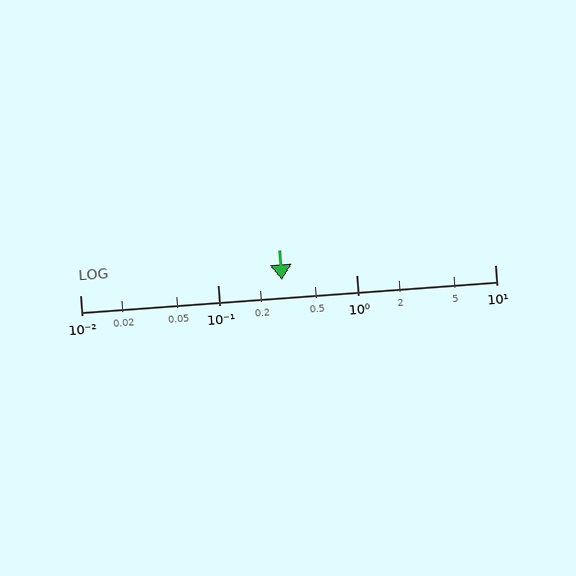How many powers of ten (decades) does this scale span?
The scale spans 3 decades, from 0.01 to 10.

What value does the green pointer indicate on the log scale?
The pointer indicates approximately 0.29.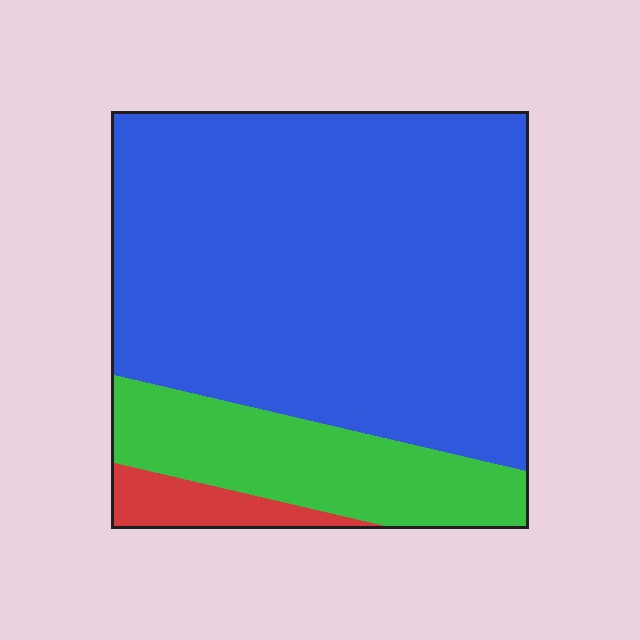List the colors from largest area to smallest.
From largest to smallest: blue, green, red.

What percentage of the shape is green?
Green covers around 20% of the shape.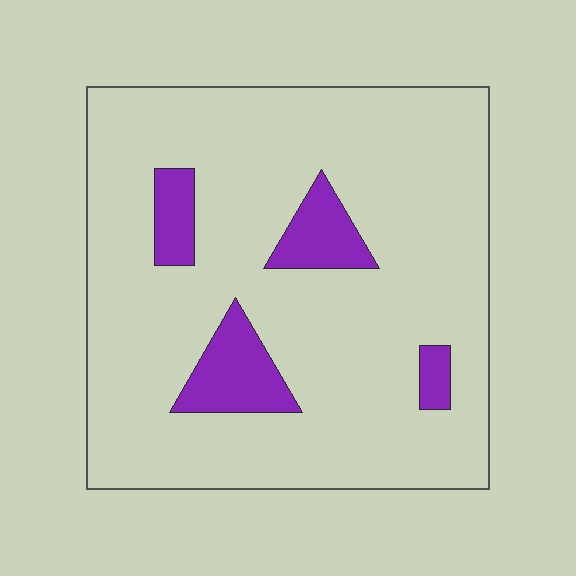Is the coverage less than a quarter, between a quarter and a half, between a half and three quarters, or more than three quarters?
Less than a quarter.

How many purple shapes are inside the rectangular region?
4.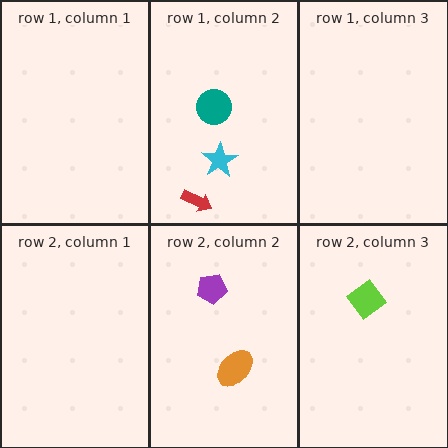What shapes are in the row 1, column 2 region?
The teal circle, the red arrow, the cyan star.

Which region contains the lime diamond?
The row 2, column 3 region.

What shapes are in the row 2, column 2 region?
The orange ellipse, the purple pentagon.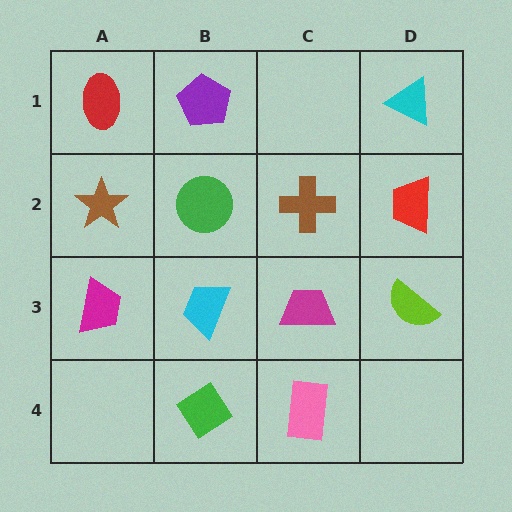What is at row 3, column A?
A magenta trapezoid.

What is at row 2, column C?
A brown cross.